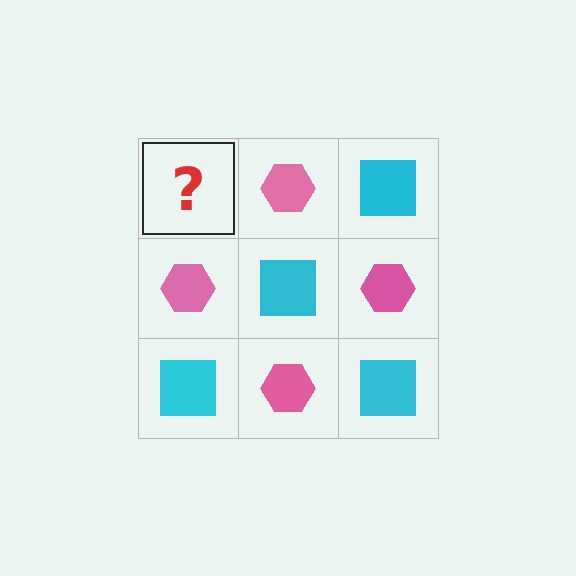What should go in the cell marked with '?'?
The missing cell should contain a cyan square.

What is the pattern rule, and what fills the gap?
The rule is that it alternates cyan square and pink hexagon in a checkerboard pattern. The gap should be filled with a cyan square.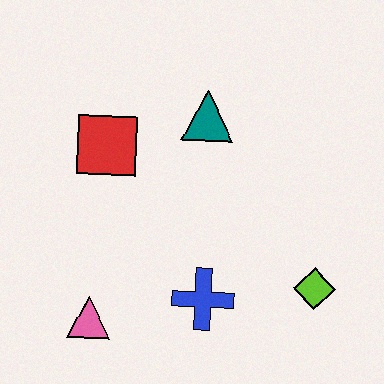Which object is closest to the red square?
The teal triangle is closest to the red square.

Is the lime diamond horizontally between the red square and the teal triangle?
No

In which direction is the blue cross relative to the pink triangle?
The blue cross is to the right of the pink triangle.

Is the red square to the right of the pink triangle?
Yes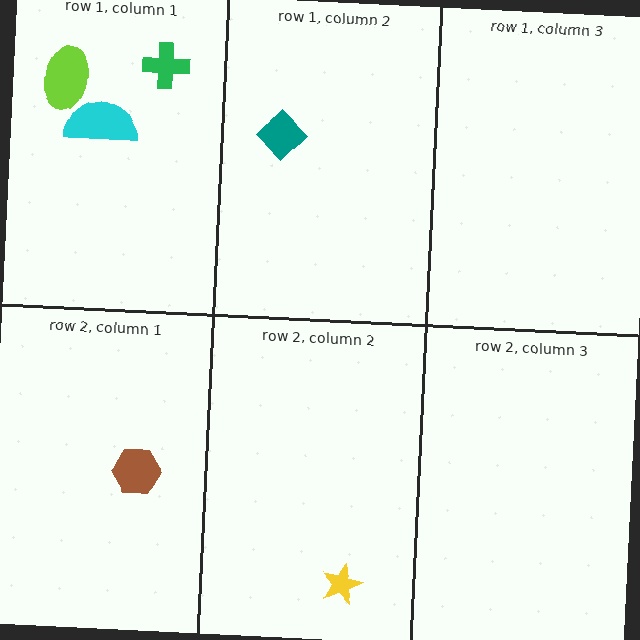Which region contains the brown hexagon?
The row 2, column 1 region.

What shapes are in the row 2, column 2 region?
The yellow star.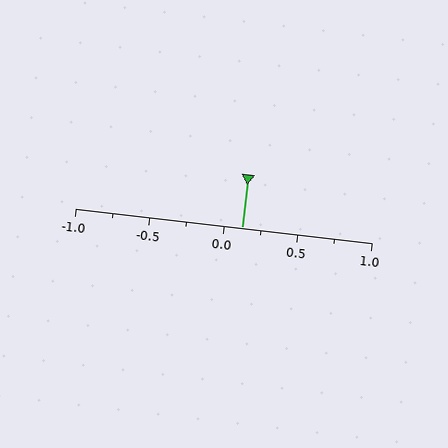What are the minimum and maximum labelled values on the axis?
The axis runs from -1.0 to 1.0.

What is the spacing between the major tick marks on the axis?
The major ticks are spaced 0.5 apart.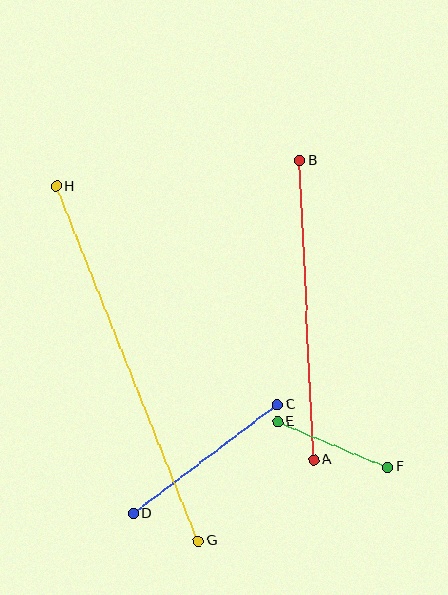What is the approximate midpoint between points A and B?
The midpoint is at approximately (307, 310) pixels.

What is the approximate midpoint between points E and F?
The midpoint is at approximately (333, 444) pixels.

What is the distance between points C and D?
The distance is approximately 181 pixels.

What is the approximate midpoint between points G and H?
The midpoint is at approximately (127, 364) pixels.